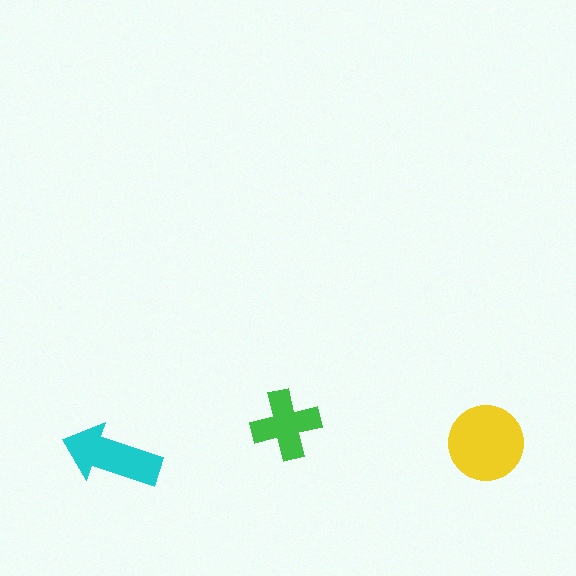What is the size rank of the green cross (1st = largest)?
3rd.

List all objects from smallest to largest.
The green cross, the cyan arrow, the yellow circle.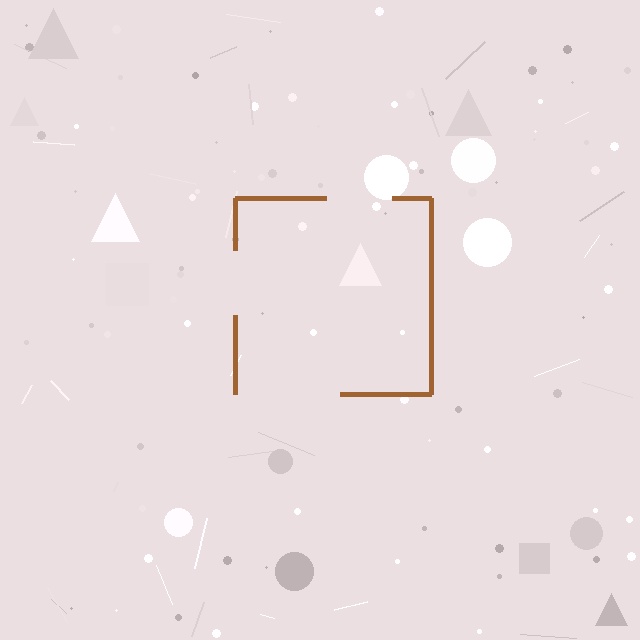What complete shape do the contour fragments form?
The contour fragments form a square.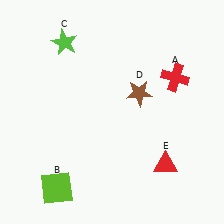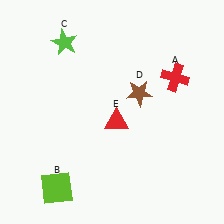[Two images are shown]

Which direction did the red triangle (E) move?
The red triangle (E) moved left.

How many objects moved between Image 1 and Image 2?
1 object moved between the two images.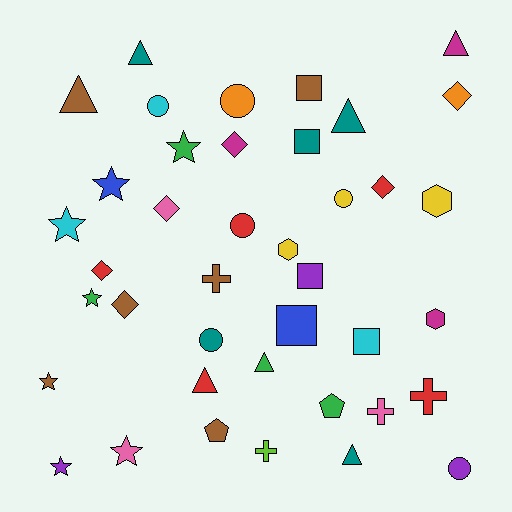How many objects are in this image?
There are 40 objects.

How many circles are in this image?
There are 6 circles.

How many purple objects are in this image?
There are 3 purple objects.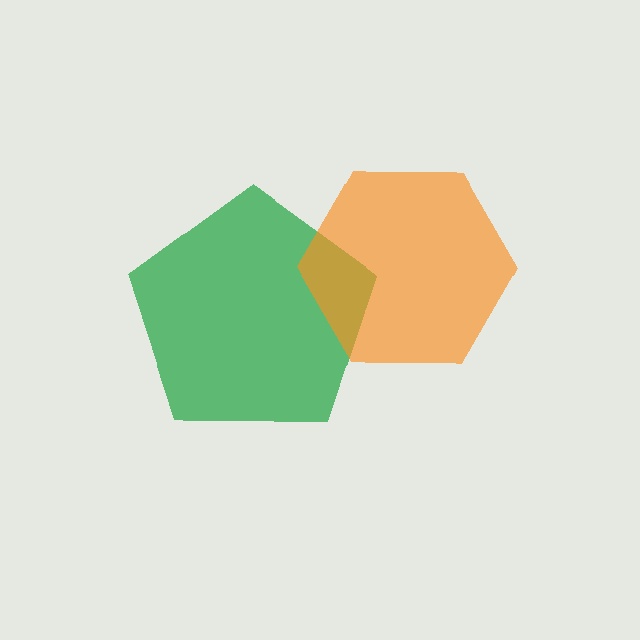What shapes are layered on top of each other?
The layered shapes are: a green pentagon, an orange hexagon.